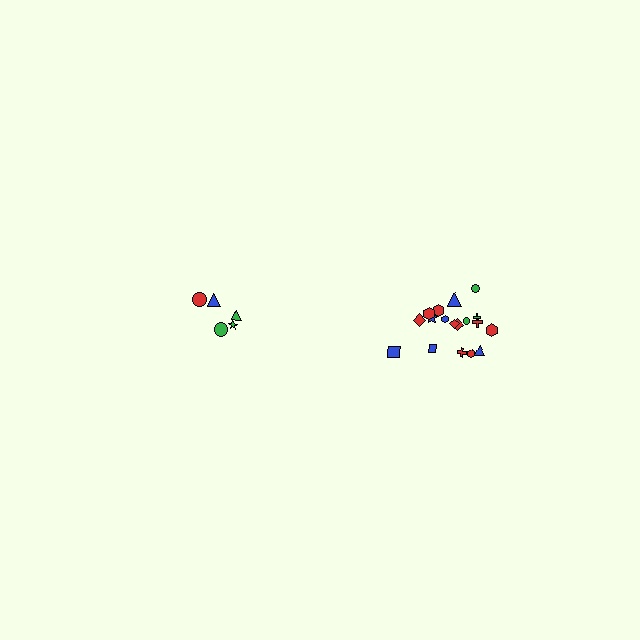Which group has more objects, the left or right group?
The right group.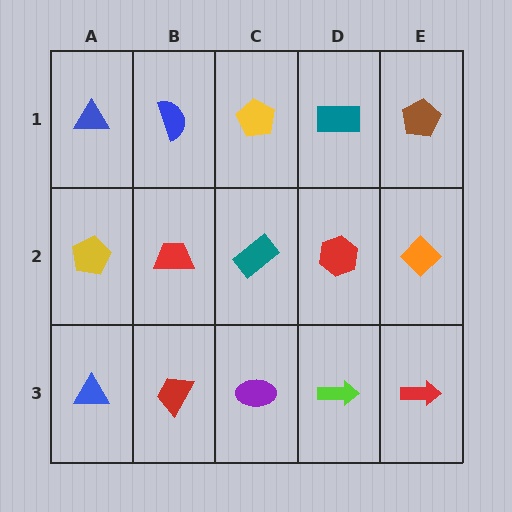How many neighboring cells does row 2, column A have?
3.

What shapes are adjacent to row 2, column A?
A blue triangle (row 1, column A), a blue triangle (row 3, column A), a red trapezoid (row 2, column B).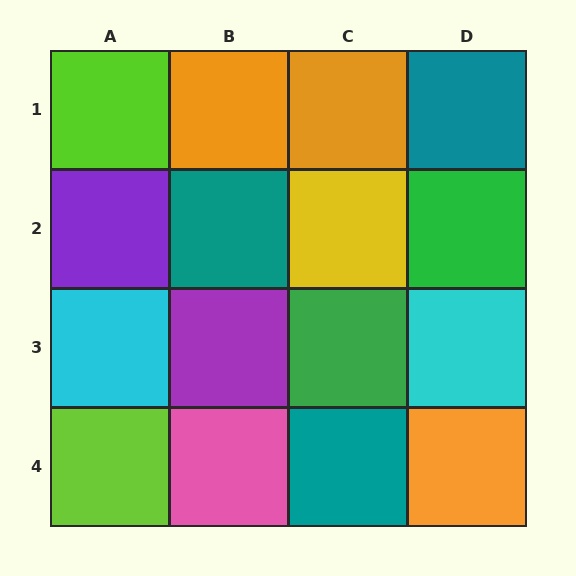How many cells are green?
2 cells are green.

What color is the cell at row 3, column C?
Green.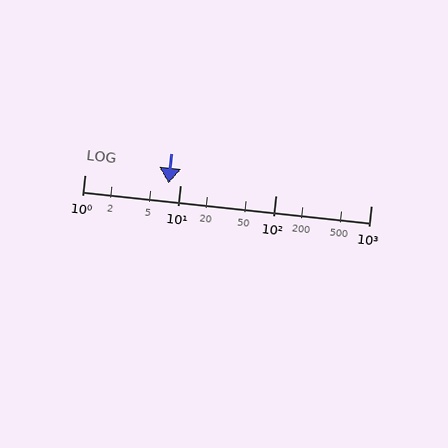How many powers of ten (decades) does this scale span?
The scale spans 3 decades, from 1 to 1000.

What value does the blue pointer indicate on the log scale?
The pointer indicates approximately 7.5.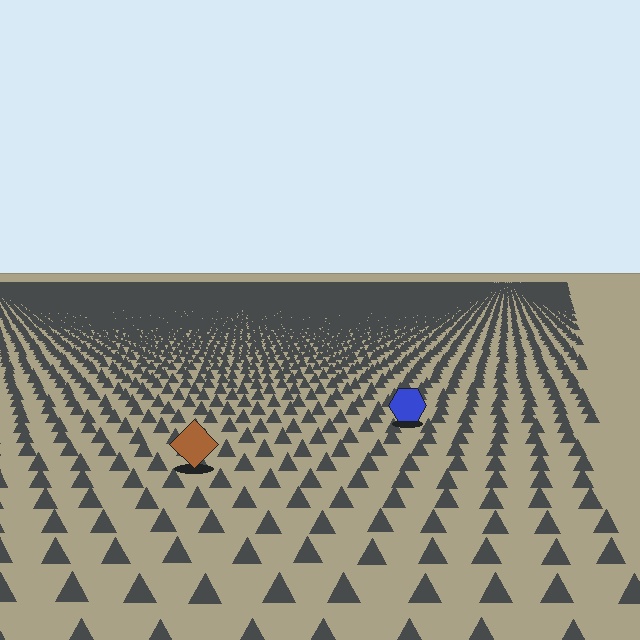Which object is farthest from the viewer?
The blue hexagon is farthest from the viewer. It appears smaller and the ground texture around it is denser.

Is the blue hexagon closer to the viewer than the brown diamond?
No. The brown diamond is closer — you can tell from the texture gradient: the ground texture is coarser near it.